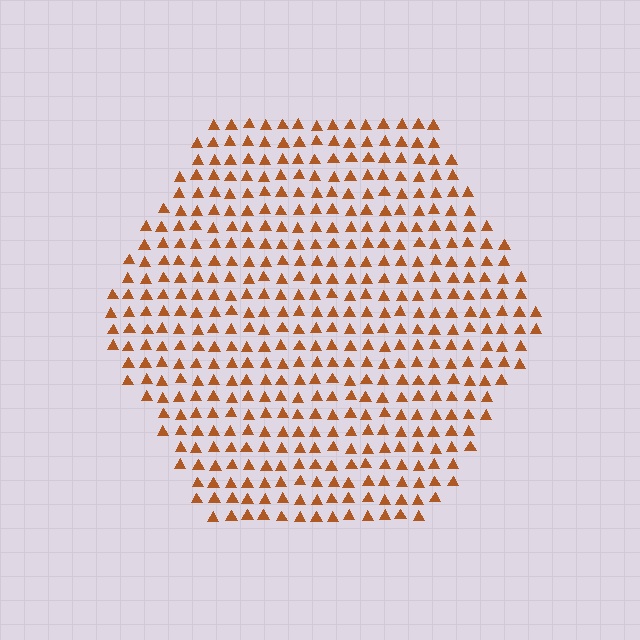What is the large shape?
The large shape is a hexagon.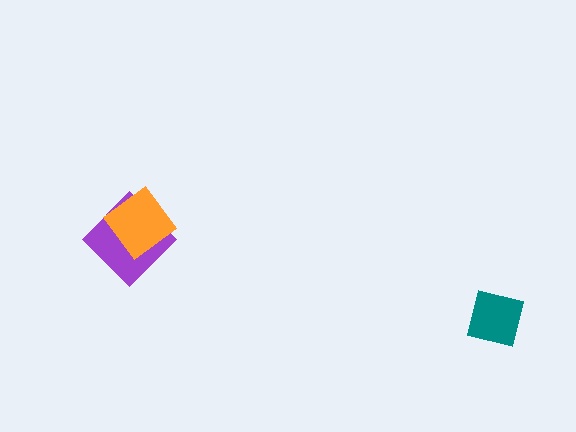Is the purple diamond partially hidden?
Yes, it is partially covered by another shape.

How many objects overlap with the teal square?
0 objects overlap with the teal square.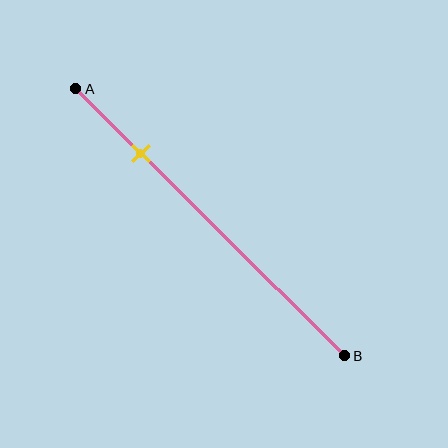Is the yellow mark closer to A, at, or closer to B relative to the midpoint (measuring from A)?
The yellow mark is closer to point A than the midpoint of segment AB.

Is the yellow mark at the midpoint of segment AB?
No, the mark is at about 25% from A, not at the 50% midpoint.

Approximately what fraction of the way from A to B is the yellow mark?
The yellow mark is approximately 25% of the way from A to B.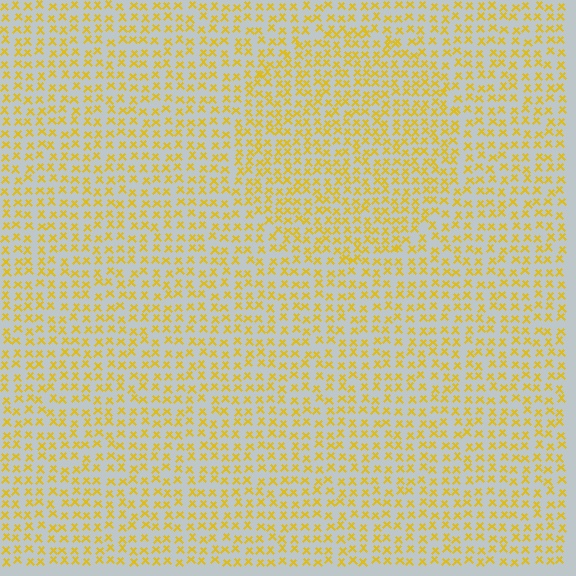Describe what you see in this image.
The image contains small yellow elements arranged at two different densities. A circle-shaped region is visible where the elements are more densely packed than the surrounding area.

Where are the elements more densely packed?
The elements are more densely packed inside the circle boundary.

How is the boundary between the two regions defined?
The boundary is defined by a change in element density (approximately 1.4x ratio). All elements are the same color, size, and shape.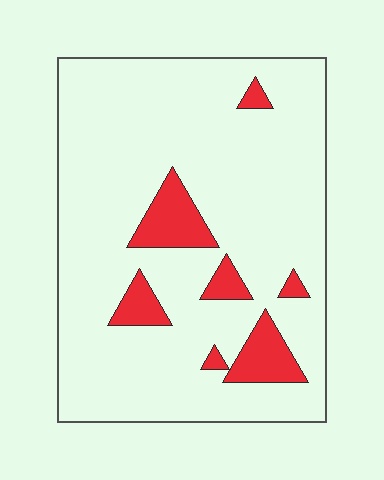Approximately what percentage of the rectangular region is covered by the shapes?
Approximately 10%.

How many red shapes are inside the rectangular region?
7.